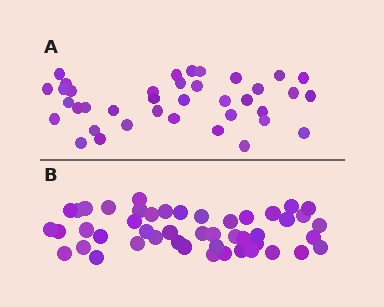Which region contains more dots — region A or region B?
Region B (the bottom region) has more dots.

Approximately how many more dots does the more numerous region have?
Region B has roughly 8 or so more dots than region A.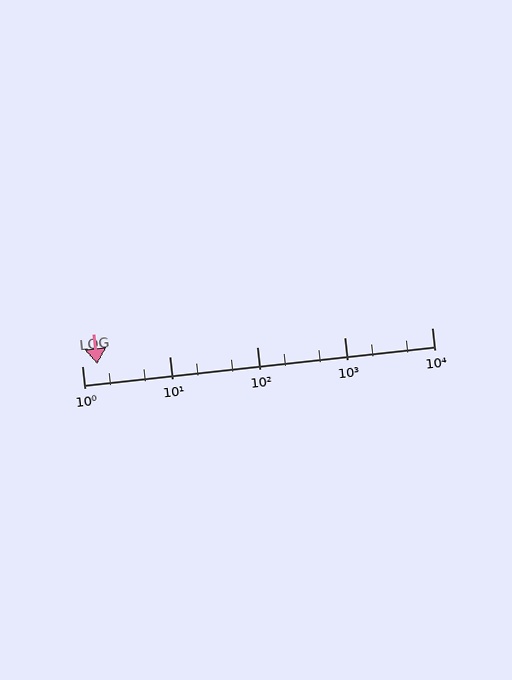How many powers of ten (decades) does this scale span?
The scale spans 4 decades, from 1 to 10000.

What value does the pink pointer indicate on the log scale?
The pointer indicates approximately 1.5.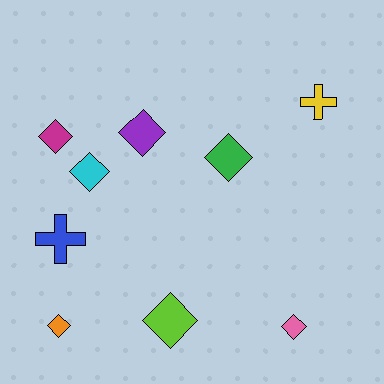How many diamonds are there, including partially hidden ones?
There are 7 diamonds.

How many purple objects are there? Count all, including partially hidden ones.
There is 1 purple object.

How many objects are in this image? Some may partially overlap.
There are 9 objects.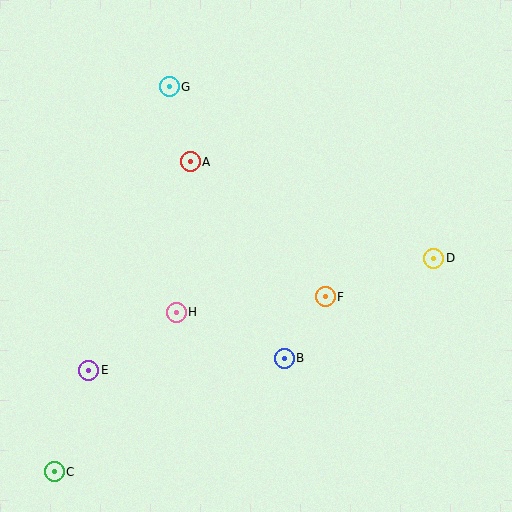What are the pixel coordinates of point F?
Point F is at (325, 297).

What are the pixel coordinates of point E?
Point E is at (89, 370).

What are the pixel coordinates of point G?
Point G is at (169, 87).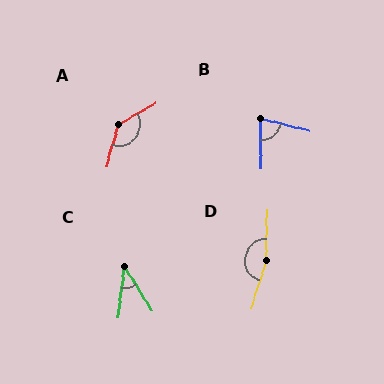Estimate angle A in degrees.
Approximately 134 degrees.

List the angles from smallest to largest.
C (39°), B (75°), A (134°), D (164°).